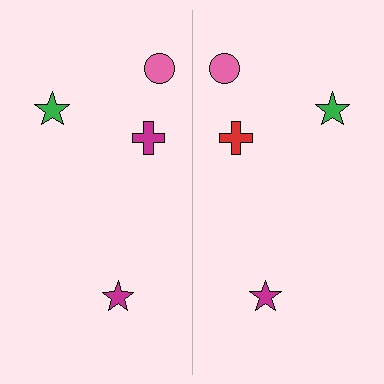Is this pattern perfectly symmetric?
No, the pattern is not perfectly symmetric. The red cross on the right side breaks the symmetry — its mirror counterpart is magenta.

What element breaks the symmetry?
The red cross on the right side breaks the symmetry — its mirror counterpart is magenta.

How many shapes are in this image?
There are 8 shapes in this image.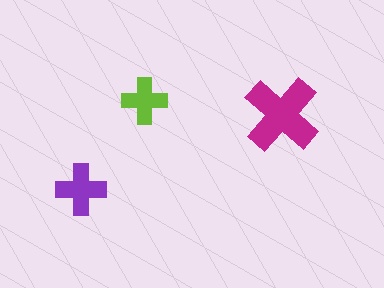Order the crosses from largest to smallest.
the magenta one, the purple one, the lime one.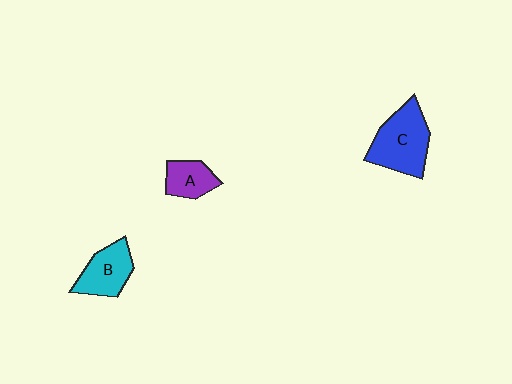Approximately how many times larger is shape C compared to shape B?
Approximately 1.4 times.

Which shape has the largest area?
Shape C (blue).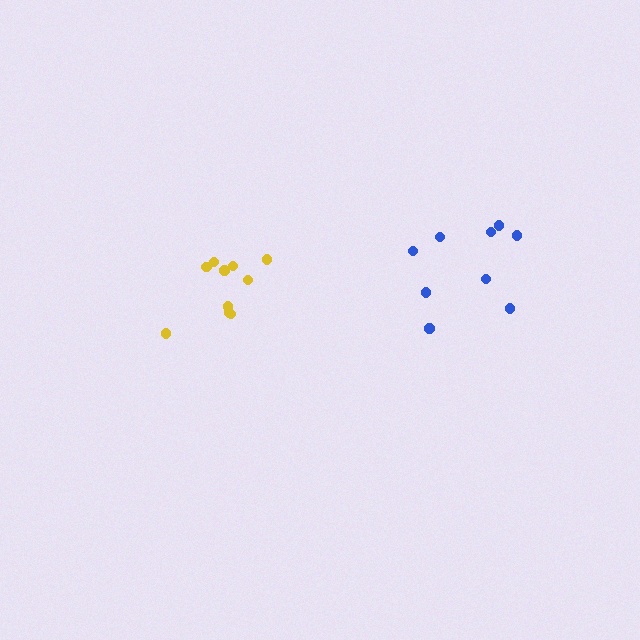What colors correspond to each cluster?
The clusters are colored: yellow, blue.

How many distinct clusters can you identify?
There are 2 distinct clusters.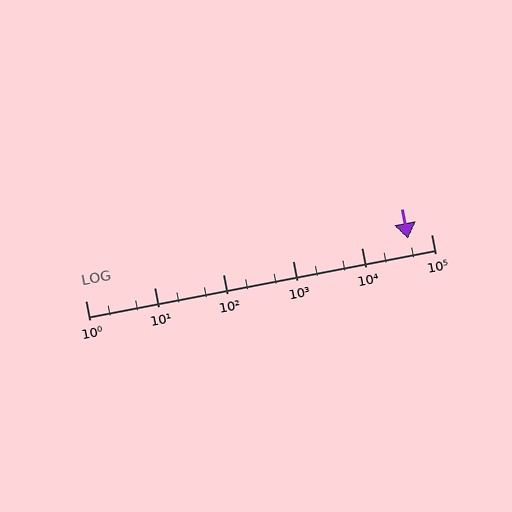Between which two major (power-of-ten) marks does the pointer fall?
The pointer is between 10000 and 100000.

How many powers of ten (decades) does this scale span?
The scale spans 5 decades, from 1 to 100000.